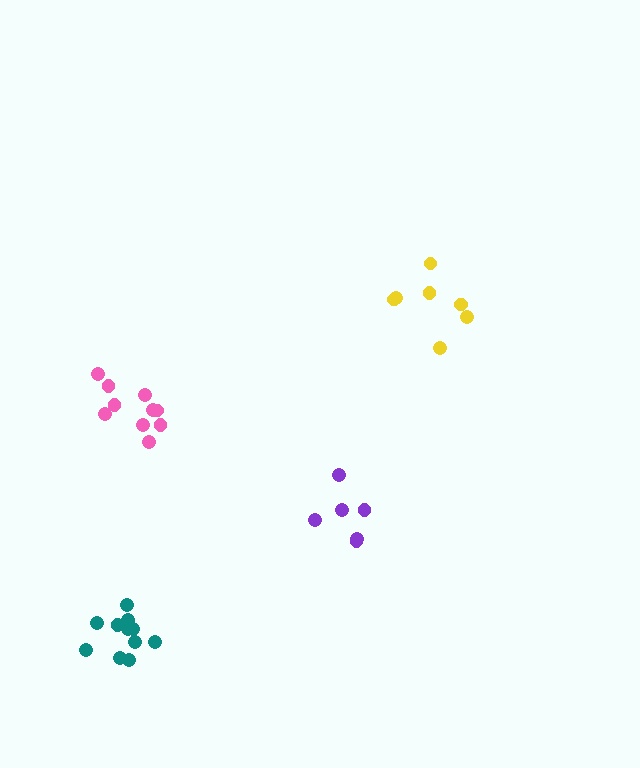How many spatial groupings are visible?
There are 4 spatial groupings.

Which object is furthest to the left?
The teal cluster is leftmost.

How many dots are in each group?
Group 1: 6 dots, Group 2: 11 dots, Group 3: 10 dots, Group 4: 7 dots (34 total).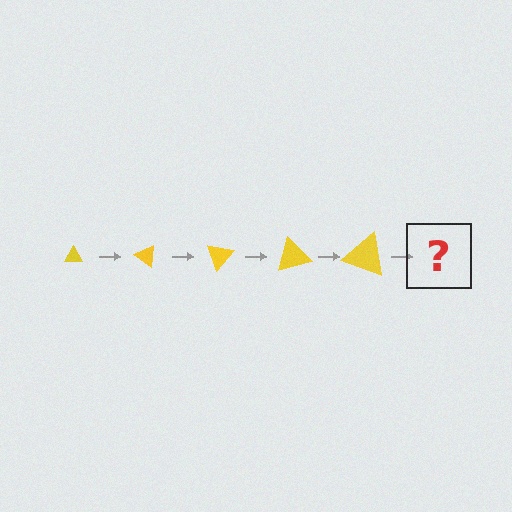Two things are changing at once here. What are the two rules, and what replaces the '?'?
The two rules are that the triangle grows larger each step and it rotates 35 degrees each step. The '?' should be a triangle, larger than the previous one and rotated 175 degrees from the start.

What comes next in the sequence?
The next element should be a triangle, larger than the previous one and rotated 175 degrees from the start.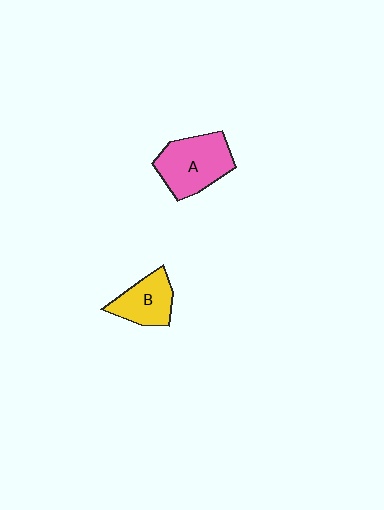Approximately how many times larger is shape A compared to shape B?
Approximately 1.5 times.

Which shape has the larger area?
Shape A (pink).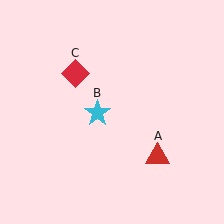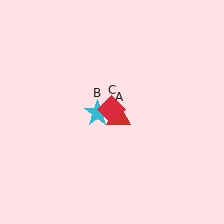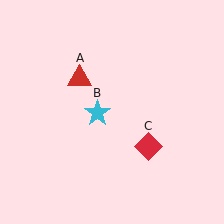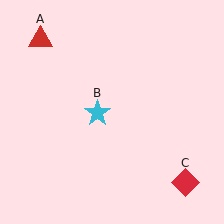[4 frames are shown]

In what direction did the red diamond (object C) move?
The red diamond (object C) moved down and to the right.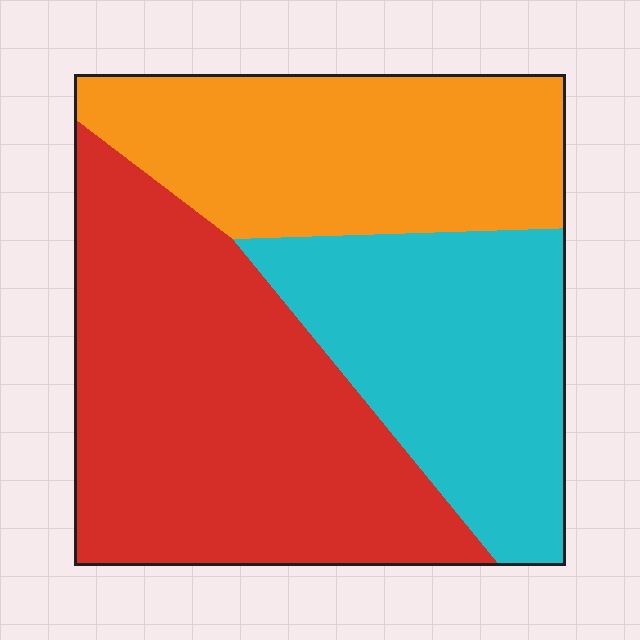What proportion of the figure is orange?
Orange takes up about one quarter (1/4) of the figure.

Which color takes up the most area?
Red, at roughly 45%.